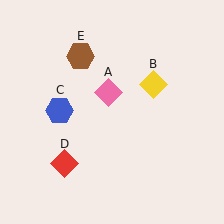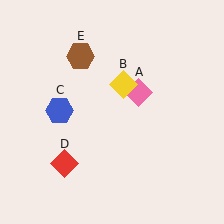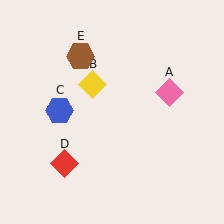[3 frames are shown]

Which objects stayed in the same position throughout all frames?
Blue hexagon (object C) and red diamond (object D) and brown hexagon (object E) remained stationary.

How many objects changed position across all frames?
2 objects changed position: pink diamond (object A), yellow diamond (object B).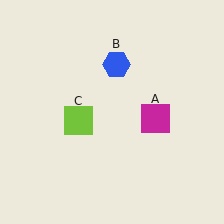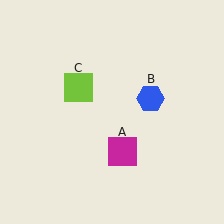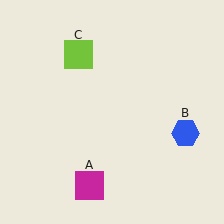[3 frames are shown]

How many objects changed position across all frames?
3 objects changed position: magenta square (object A), blue hexagon (object B), lime square (object C).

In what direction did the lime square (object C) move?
The lime square (object C) moved up.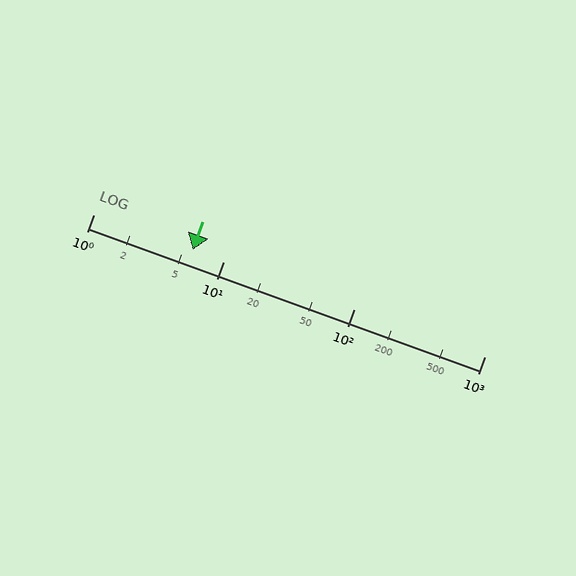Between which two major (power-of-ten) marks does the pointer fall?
The pointer is between 1 and 10.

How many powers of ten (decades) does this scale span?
The scale spans 3 decades, from 1 to 1000.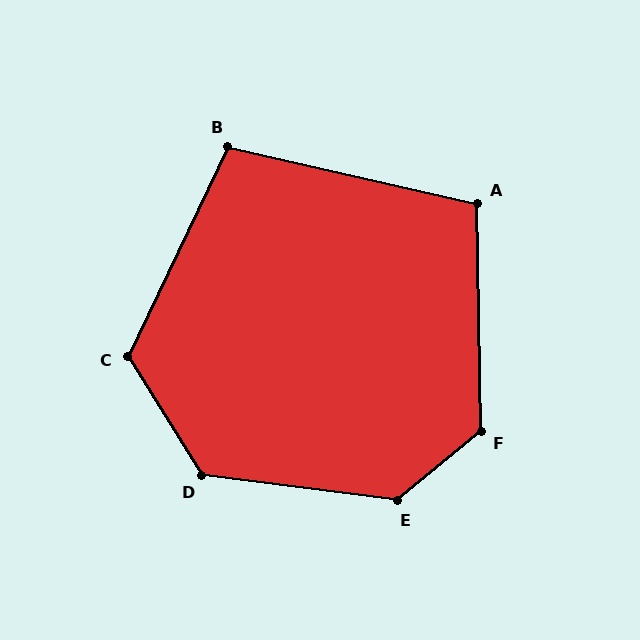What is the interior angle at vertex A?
Approximately 104 degrees (obtuse).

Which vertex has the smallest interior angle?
B, at approximately 103 degrees.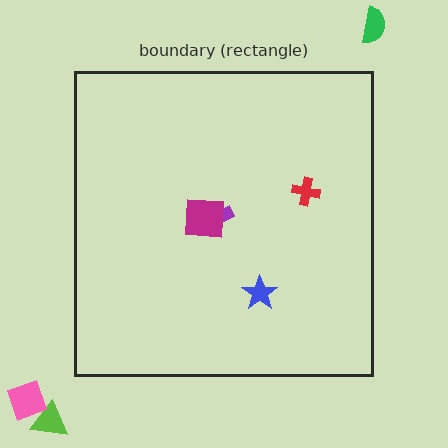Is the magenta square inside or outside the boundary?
Inside.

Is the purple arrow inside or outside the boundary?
Inside.